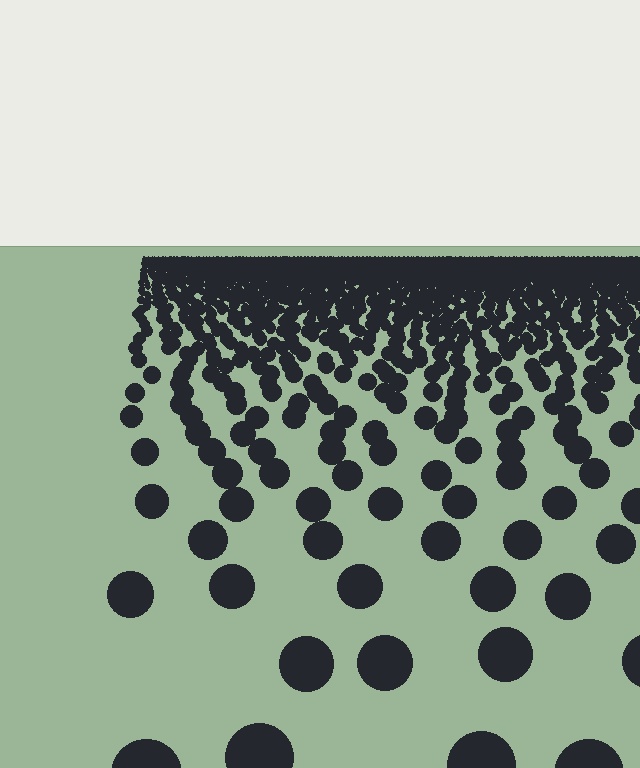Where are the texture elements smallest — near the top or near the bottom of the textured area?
Near the top.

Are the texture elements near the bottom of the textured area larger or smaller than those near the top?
Larger. Near the bottom, elements are closer to the viewer and appear at a bigger on-screen size.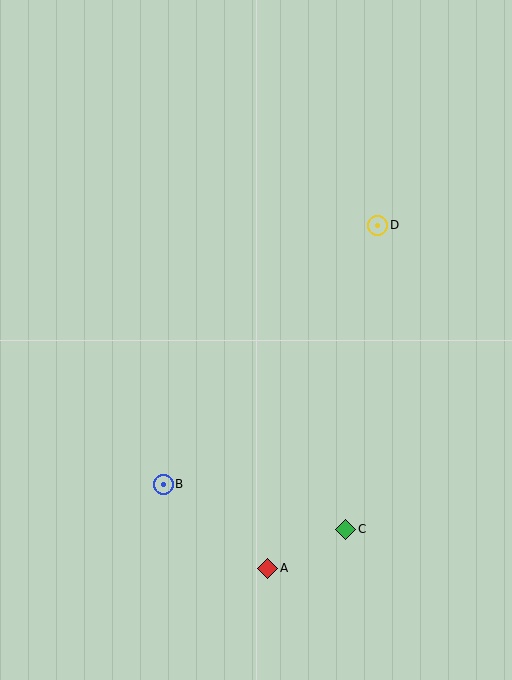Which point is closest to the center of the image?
Point D at (378, 225) is closest to the center.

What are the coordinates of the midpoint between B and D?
The midpoint between B and D is at (271, 355).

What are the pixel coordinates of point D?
Point D is at (378, 225).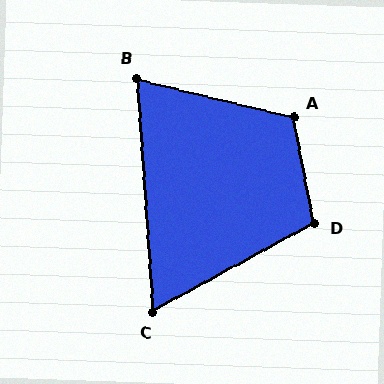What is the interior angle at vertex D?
Approximately 108 degrees (obtuse).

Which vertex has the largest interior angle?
A, at approximately 115 degrees.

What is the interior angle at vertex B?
Approximately 72 degrees (acute).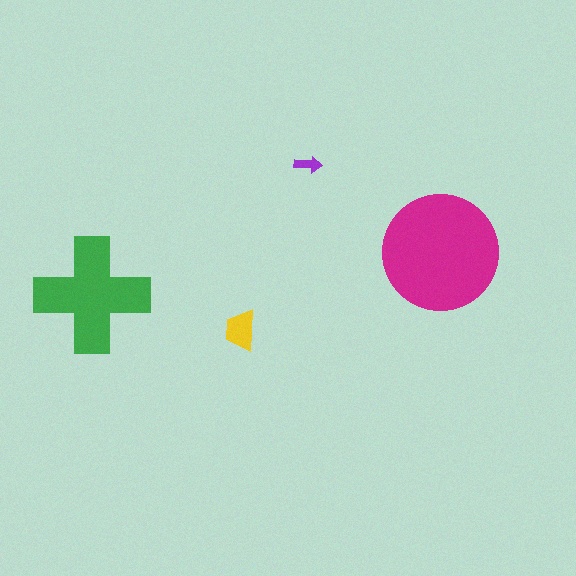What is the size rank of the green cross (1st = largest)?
2nd.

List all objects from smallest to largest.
The purple arrow, the yellow trapezoid, the green cross, the magenta circle.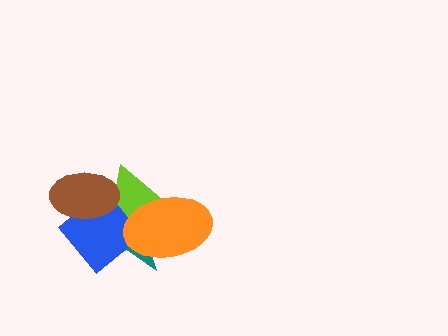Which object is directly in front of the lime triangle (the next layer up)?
The blue diamond is directly in front of the lime triangle.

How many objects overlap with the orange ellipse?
2 objects overlap with the orange ellipse.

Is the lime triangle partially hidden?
Yes, it is partially covered by another shape.